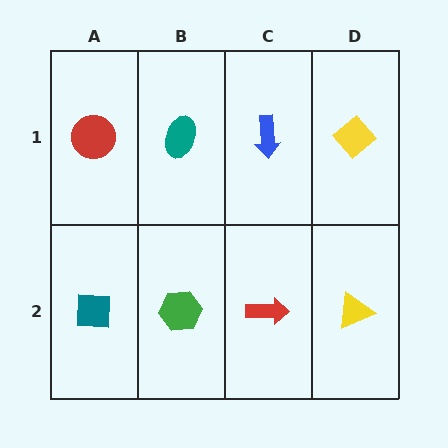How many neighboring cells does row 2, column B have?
3.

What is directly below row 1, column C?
A red arrow.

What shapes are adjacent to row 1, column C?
A red arrow (row 2, column C), a teal ellipse (row 1, column B), a yellow diamond (row 1, column D).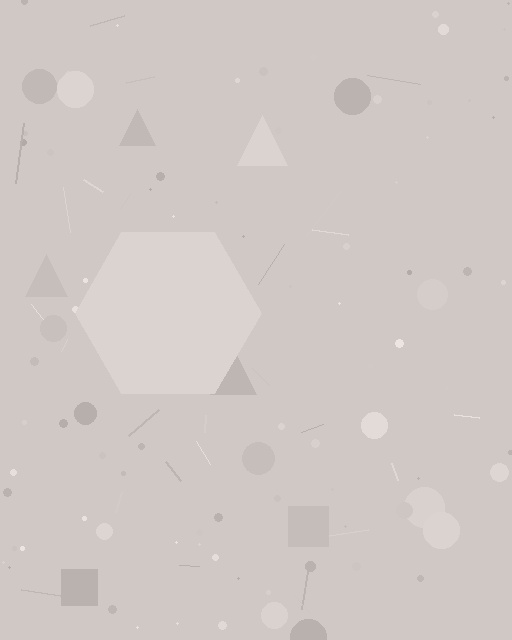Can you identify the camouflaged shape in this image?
The camouflaged shape is a hexagon.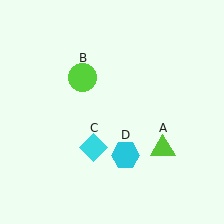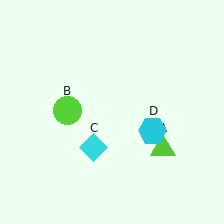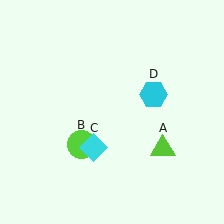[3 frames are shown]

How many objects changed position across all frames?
2 objects changed position: lime circle (object B), cyan hexagon (object D).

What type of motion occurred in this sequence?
The lime circle (object B), cyan hexagon (object D) rotated counterclockwise around the center of the scene.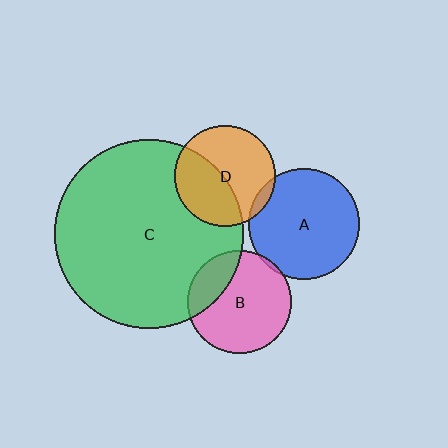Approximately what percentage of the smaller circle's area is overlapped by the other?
Approximately 45%.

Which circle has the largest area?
Circle C (green).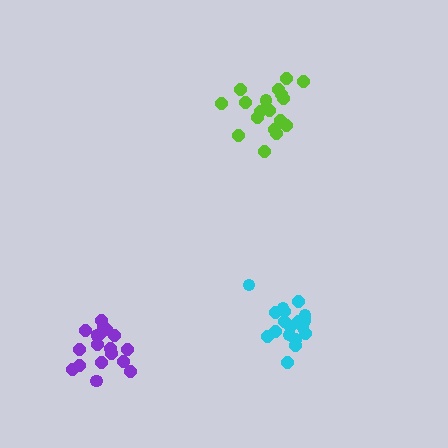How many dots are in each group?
Group 1: 18 dots, Group 2: 18 dots, Group 3: 19 dots (55 total).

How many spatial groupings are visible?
There are 3 spatial groupings.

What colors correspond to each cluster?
The clusters are colored: purple, lime, cyan.